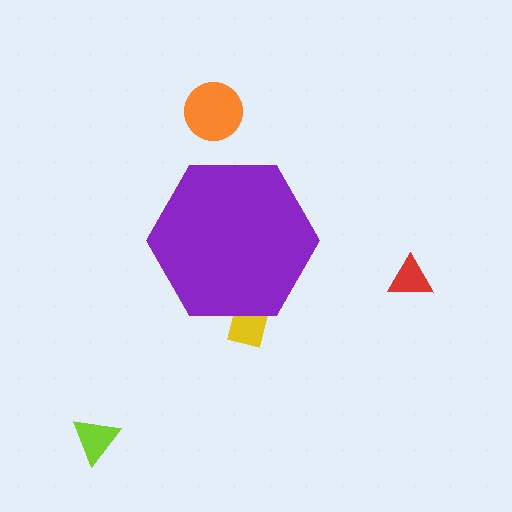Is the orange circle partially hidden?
No, the orange circle is fully visible.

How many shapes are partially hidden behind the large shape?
1 shape is partially hidden.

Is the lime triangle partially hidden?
No, the lime triangle is fully visible.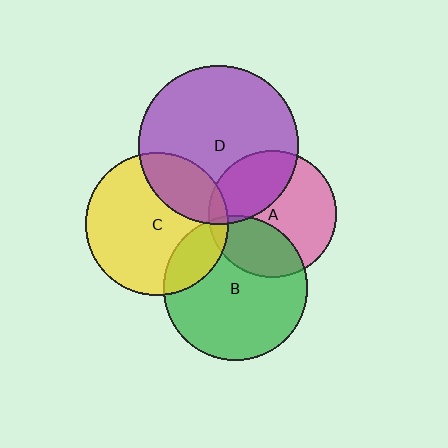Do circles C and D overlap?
Yes.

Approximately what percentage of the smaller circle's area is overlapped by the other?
Approximately 25%.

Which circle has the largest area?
Circle D (purple).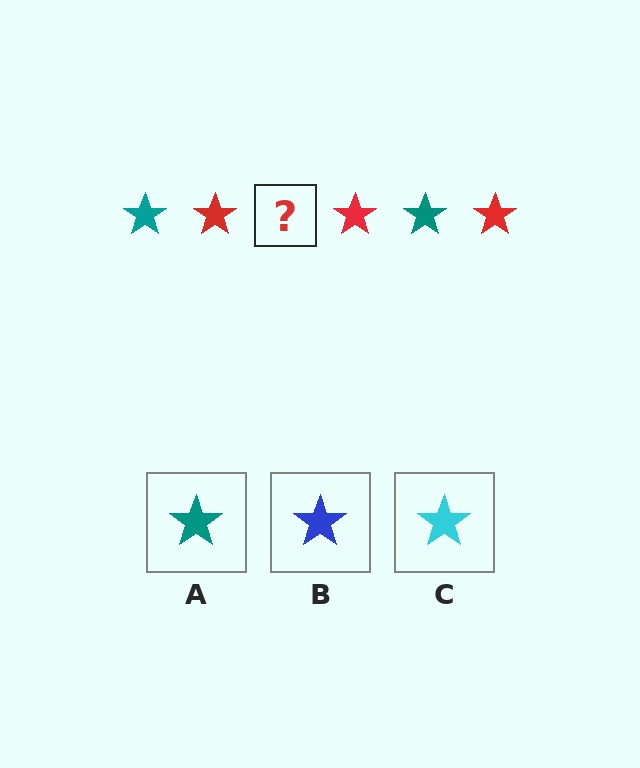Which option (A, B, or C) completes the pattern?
A.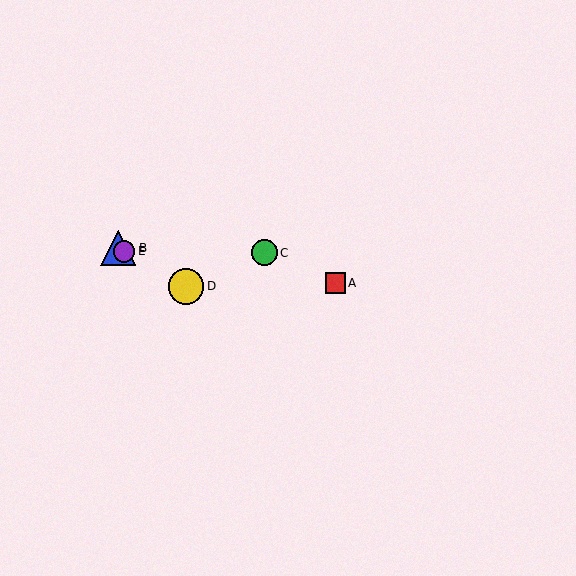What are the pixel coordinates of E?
Object E is at (124, 251).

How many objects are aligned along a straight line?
3 objects (B, D, E) are aligned along a straight line.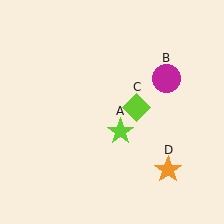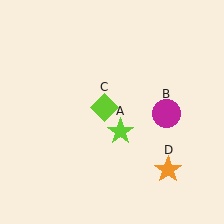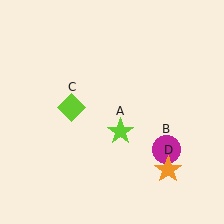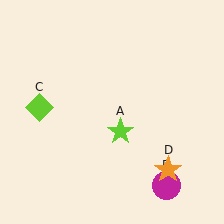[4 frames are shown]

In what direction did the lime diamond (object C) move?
The lime diamond (object C) moved left.